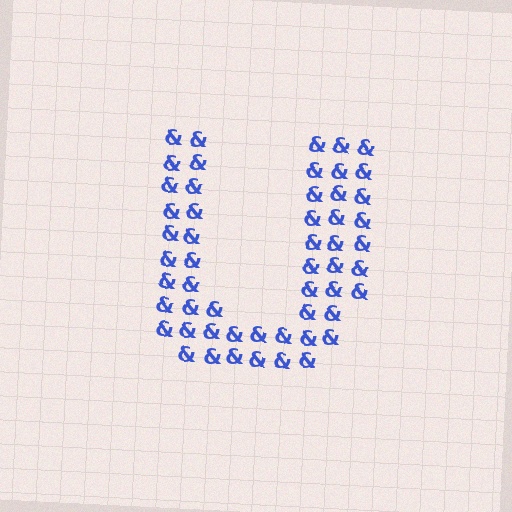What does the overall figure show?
The overall figure shows the letter U.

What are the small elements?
The small elements are ampersands.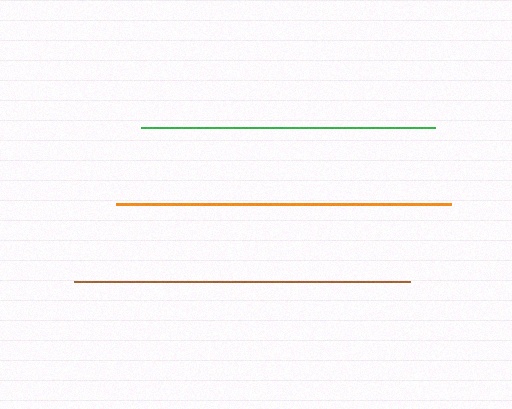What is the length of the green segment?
The green segment is approximately 293 pixels long.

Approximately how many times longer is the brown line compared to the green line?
The brown line is approximately 1.1 times the length of the green line.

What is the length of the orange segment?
The orange segment is approximately 334 pixels long.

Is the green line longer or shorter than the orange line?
The orange line is longer than the green line.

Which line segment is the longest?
The brown line is the longest at approximately 336 pixels.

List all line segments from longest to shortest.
From longest to shortest: brown, orange, green.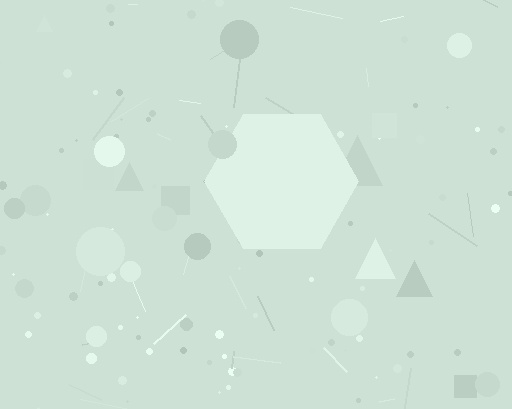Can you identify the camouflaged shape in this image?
The camouflaged shape is a hexagon.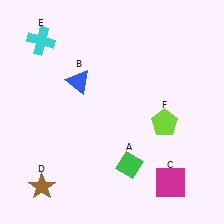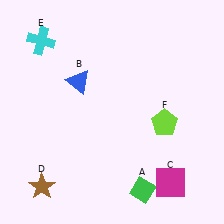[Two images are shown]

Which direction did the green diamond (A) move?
The green diamond (A) moved down.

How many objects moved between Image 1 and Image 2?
1 object moved between the two images.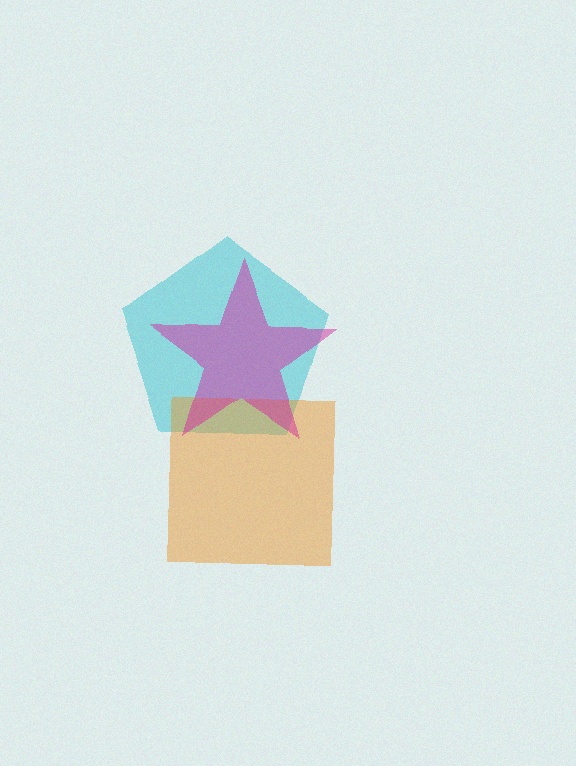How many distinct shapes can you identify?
There are 3 distinct shapes: a cyan pentagon, an orange square, a magenta star.